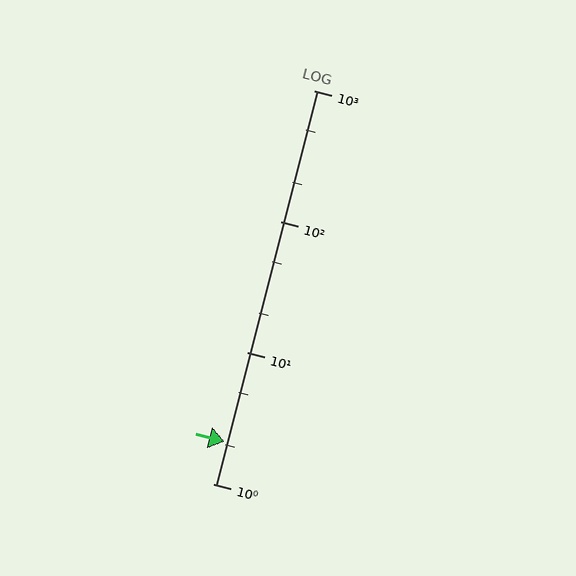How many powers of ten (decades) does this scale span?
The scale spans 3 decades, from 1 to 1000.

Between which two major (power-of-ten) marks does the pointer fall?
The pointer is between 1 and 10.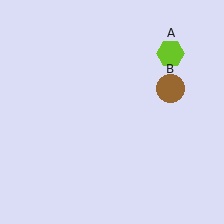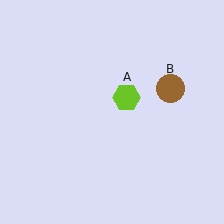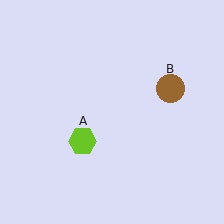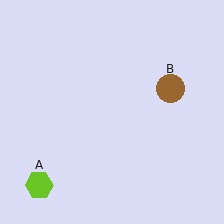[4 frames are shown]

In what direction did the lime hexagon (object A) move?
The lime hexagon (object A) moved down and to the left.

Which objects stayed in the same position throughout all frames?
Brown circle (object B) remained stationary.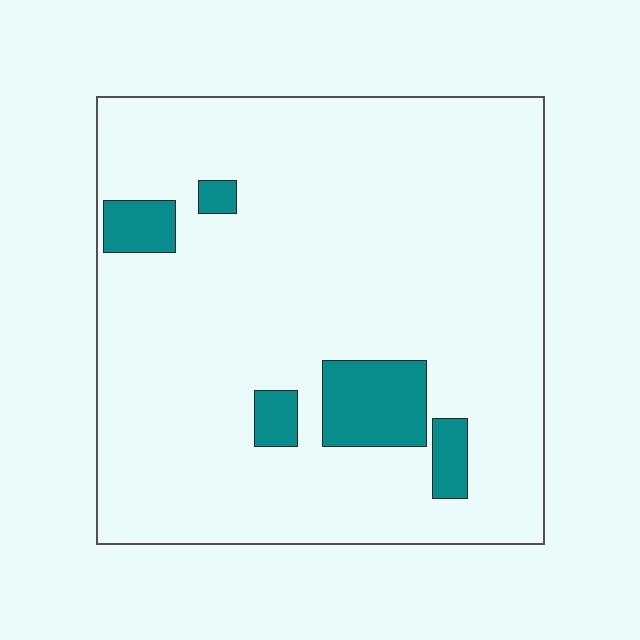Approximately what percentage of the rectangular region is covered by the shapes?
Approximately 10%.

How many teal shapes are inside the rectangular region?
5.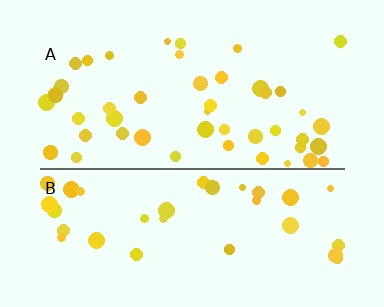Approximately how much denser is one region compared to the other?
Approximately 1.4× — region A over region B.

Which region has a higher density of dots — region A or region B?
A (the top).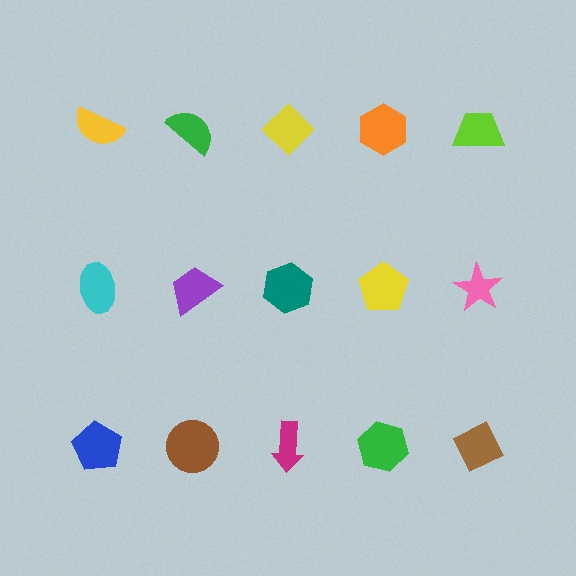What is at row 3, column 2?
A brown circle.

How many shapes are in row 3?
5 shapes.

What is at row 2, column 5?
A pink star.